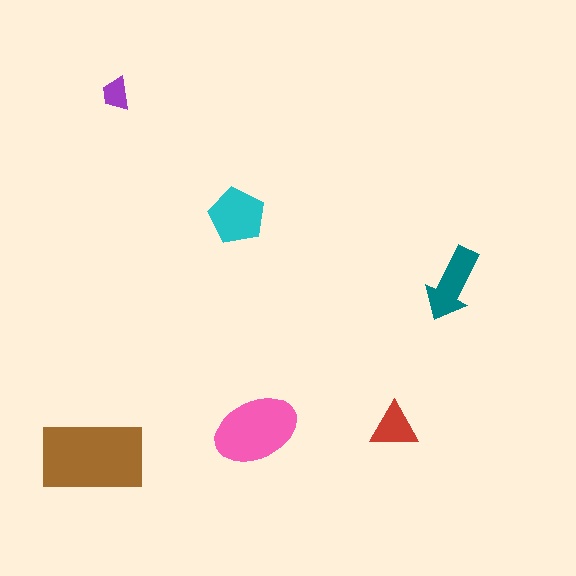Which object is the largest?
The brown rectangle.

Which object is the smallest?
The purple trapezoid.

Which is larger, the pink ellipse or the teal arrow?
The pink ellipse.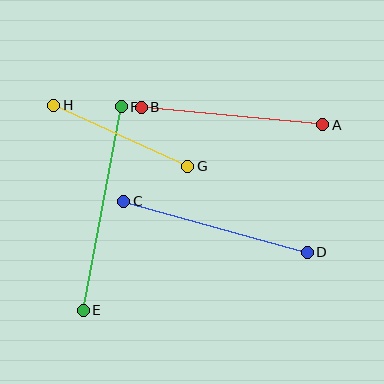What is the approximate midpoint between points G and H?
The midpoint is at approximately (121, 136) pixels.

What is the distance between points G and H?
The distance is approximately 147 pixels.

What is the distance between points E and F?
The distance is approximately 207 pixels.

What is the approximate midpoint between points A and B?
The midpoint is at approximately (232, 116) pixels.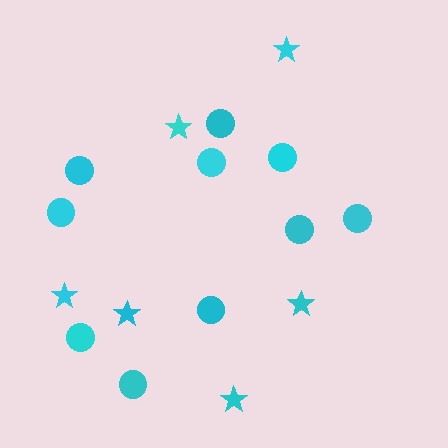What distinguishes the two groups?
There are 2 groups: one group of circles (10) and one group of stars (6).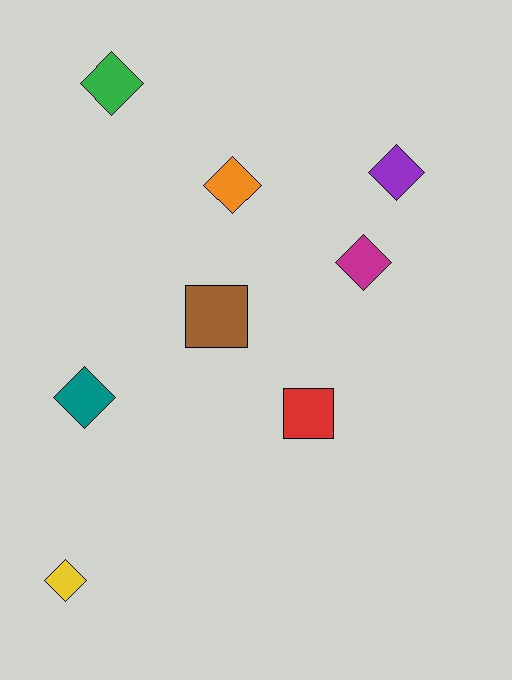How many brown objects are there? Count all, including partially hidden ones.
There is 1 brown object.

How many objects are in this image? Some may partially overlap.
There are 8 objects.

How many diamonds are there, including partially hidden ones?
There are 6 diamonds.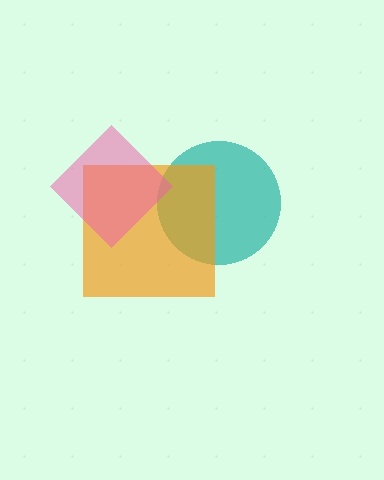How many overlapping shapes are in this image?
There are 3 overlapping shapes in the image.